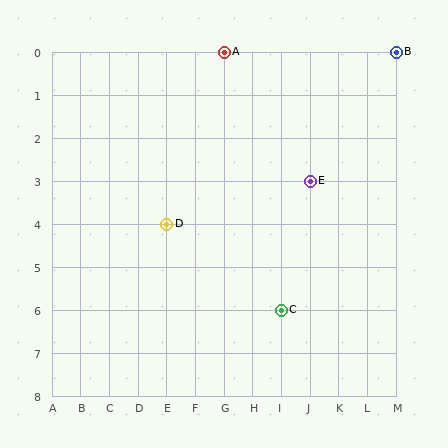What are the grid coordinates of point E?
Point E is at grid coordinates (J, 3).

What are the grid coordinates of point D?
Point D is at grid coordinates (E, 4).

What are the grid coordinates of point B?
Point B is at grid coordinates (M, 0).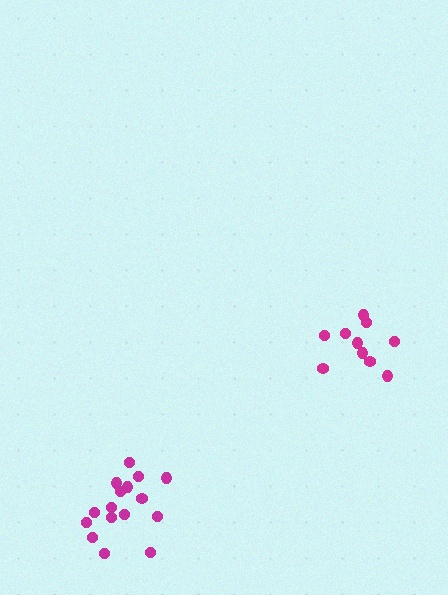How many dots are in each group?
Group 1: 16 dots, Group 2: 10 dots (26 total).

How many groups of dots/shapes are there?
There are 2 groups.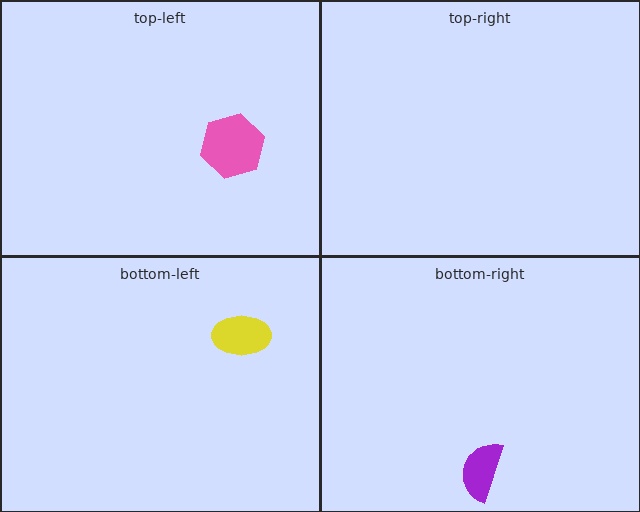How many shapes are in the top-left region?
1.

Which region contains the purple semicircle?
The bottom-right region.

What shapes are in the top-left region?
The pink hexagon.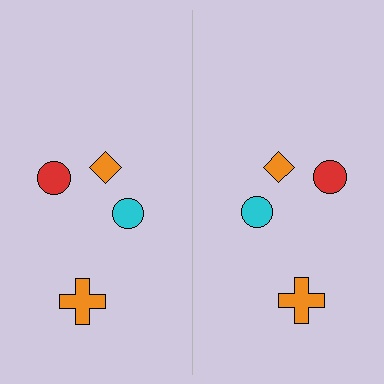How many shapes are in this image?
There are 8 shapes in this image.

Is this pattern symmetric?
Yes, this pattern has bilateral (reflection) symmetry.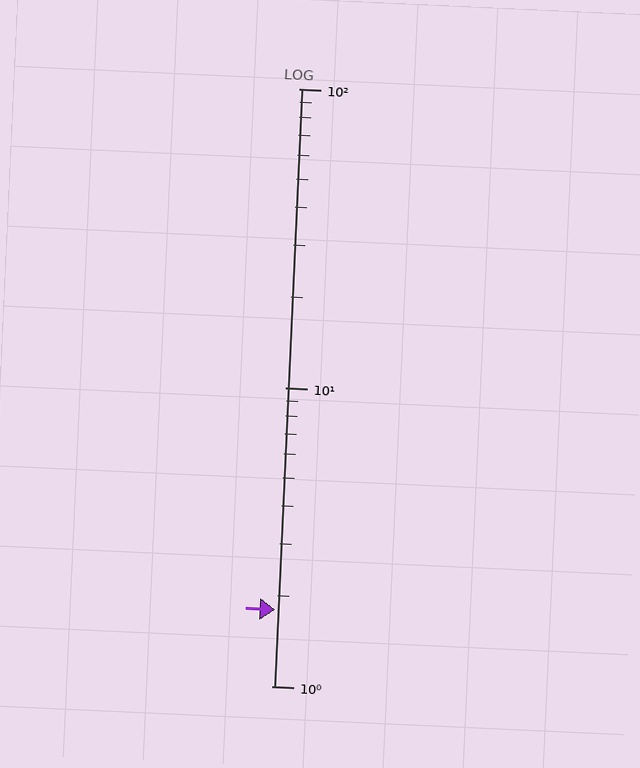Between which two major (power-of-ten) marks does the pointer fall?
The pointer is between 1 and 10.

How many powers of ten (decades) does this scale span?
The scale spans 2 decades, from 1 to 100.